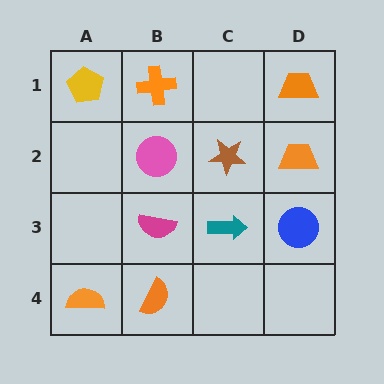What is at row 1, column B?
An orange cross.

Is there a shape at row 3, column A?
No, that cell is empty.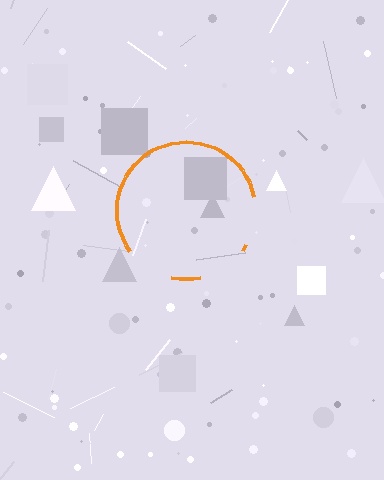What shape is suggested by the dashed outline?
The dashed outline suggests a circle.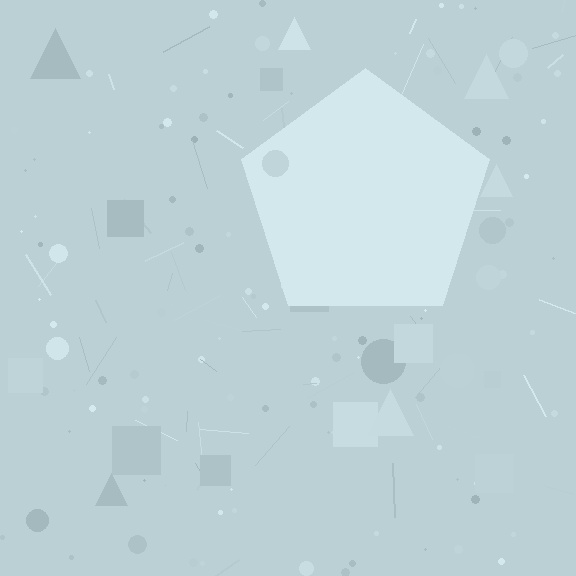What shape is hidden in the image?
A pentagon is hidden in the image.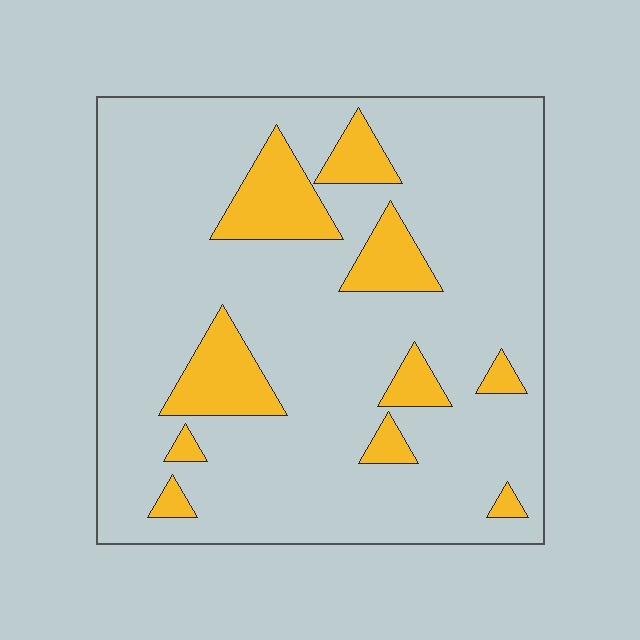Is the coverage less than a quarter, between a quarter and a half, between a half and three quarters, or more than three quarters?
Less than a quarter.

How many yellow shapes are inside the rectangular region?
10.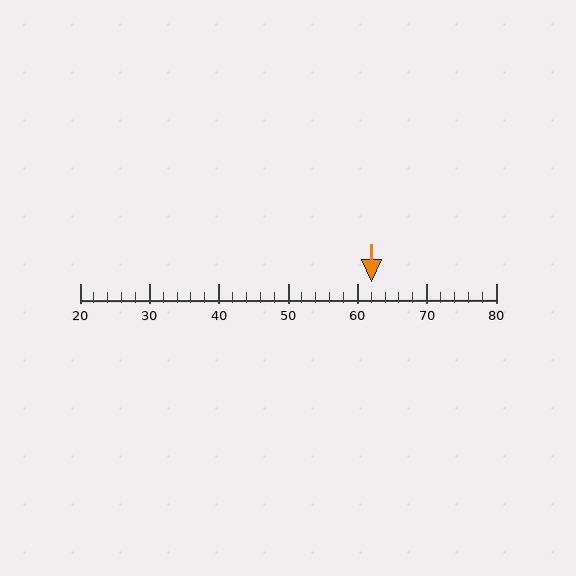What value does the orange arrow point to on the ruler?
The orange arrow points to approximately 62.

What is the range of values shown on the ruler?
The ruler shows values from 20 to 80.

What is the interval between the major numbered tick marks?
The major tick marks are spaced 10 units apart.